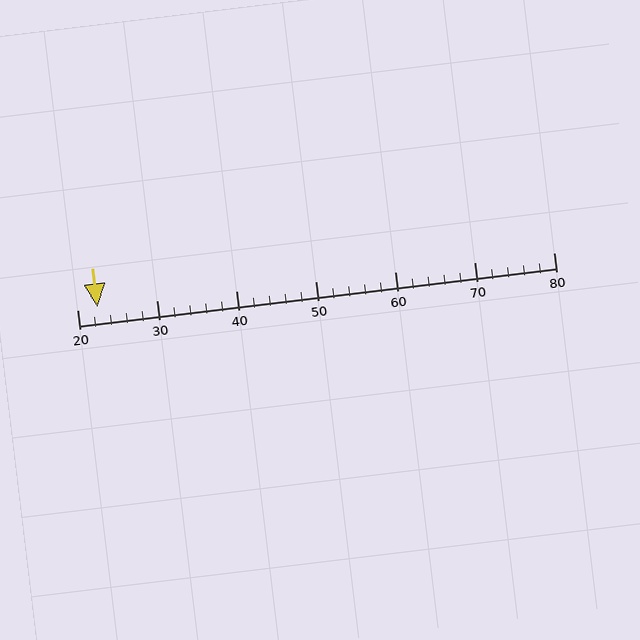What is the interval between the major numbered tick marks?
The major tick marks are spaced 10 units apart.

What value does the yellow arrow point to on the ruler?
The yellow arrow points to approximately 23.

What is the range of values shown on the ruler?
The ruler shows values from 20 to 80.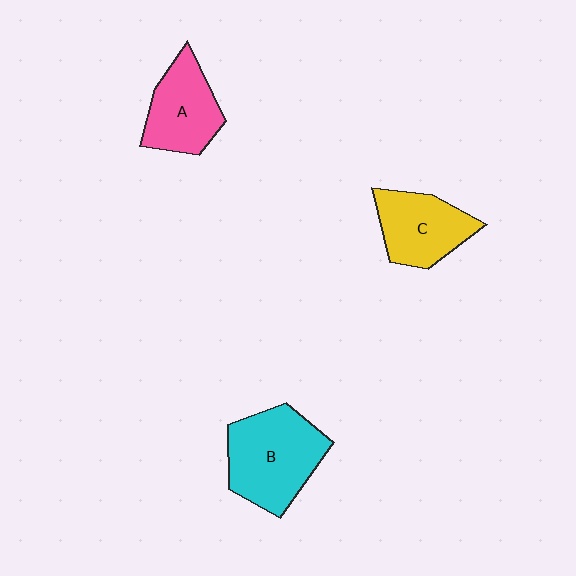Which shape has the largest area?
Shape B (cyan).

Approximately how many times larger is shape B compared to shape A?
Approximately 1.4 times.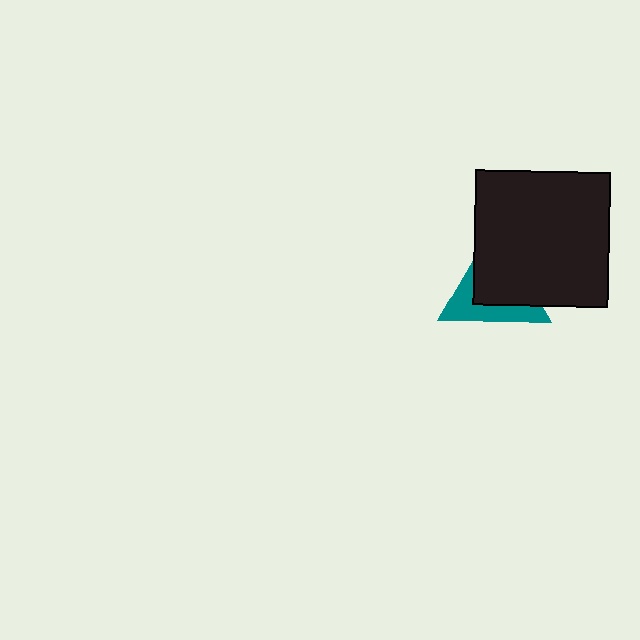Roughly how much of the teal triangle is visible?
A small part of it is visible (roughly 39%).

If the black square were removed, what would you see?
You would see the complete teal triangle.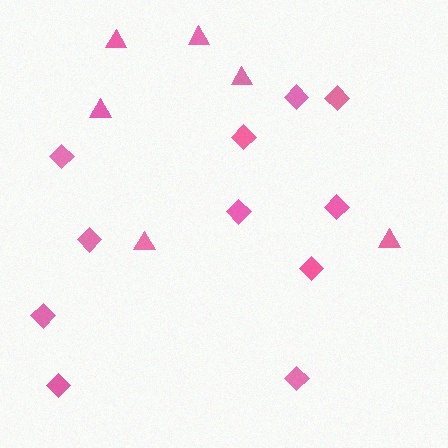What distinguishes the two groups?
There are 2 groups: one group of diamonds (11) and one group of triangles (6).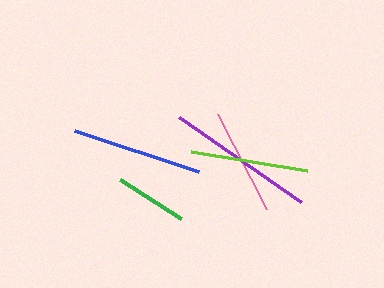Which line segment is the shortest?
The green line is the shortest at approximately 73 pixels.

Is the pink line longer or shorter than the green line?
The pink line is longer than the green line.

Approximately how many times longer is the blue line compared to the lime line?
The blue line is approximately 1.1 times the length of the lime line.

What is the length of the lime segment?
The lime segment is approximately 118 pixels long.